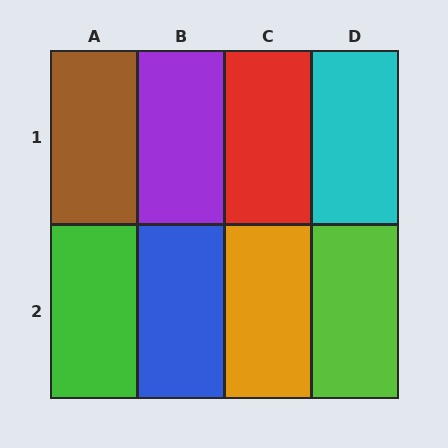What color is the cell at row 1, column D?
Cyan.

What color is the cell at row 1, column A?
Brown.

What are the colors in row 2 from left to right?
Green, blue, orange, lime.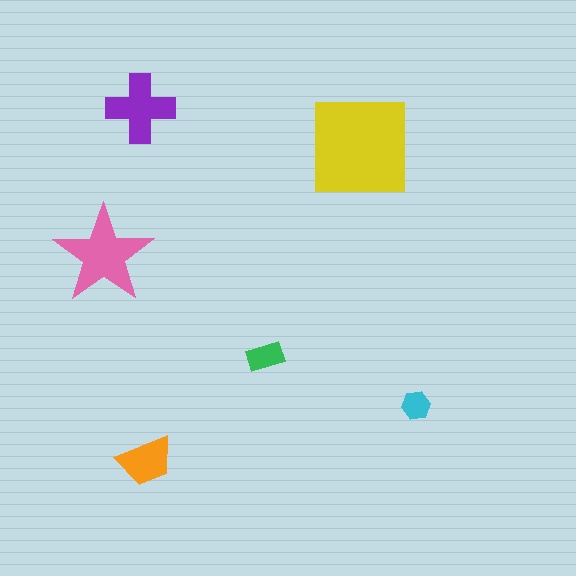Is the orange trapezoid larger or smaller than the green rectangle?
Larger.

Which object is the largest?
The yellow square.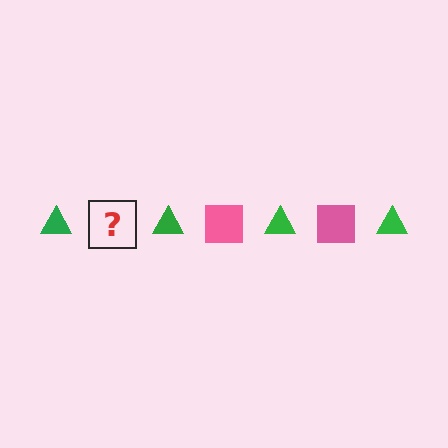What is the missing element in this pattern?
The missing element is a pink square.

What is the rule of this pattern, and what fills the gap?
The rule is that the pattern alternates between green triangle and pink square. The gap should be filled with a pink square.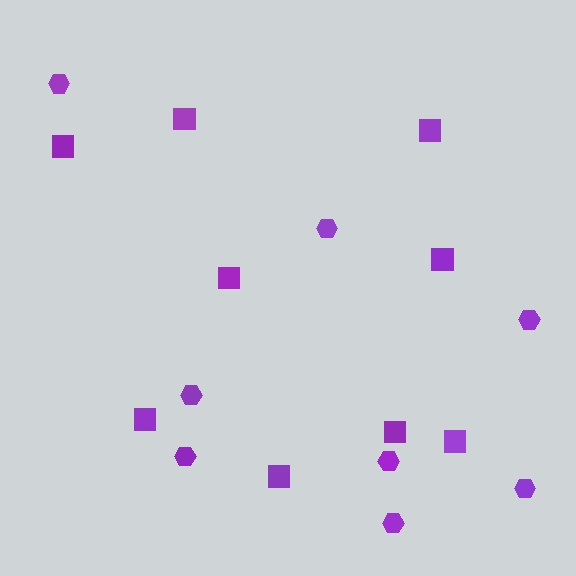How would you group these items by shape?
There are 2 groups: one group of hexagons (8) and one group of squares (9).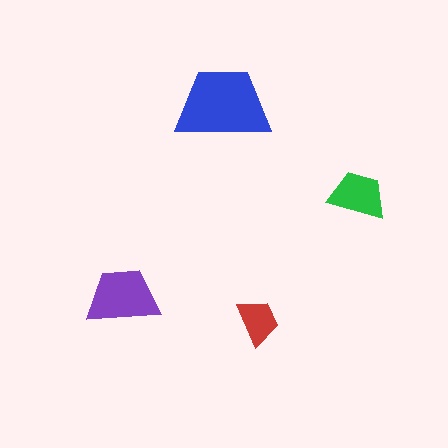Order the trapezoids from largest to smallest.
the blue one, the purple one, the green one, the red one.